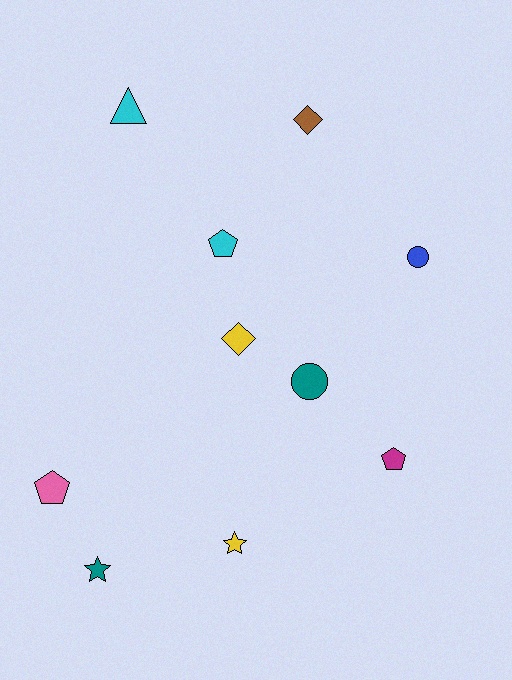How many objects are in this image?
There are 10 objects.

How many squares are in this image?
There are no squares.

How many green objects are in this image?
There are no green objects.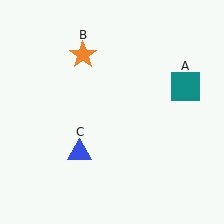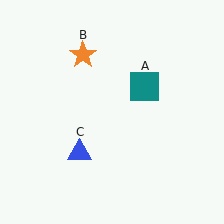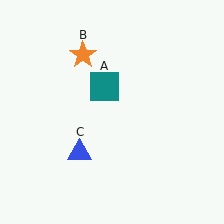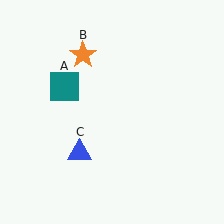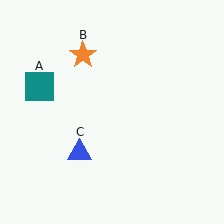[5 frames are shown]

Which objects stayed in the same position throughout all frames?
Orange star (object B) and blue triangle (object C) remained stationary.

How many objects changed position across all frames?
1 object changed position: teal square (object A).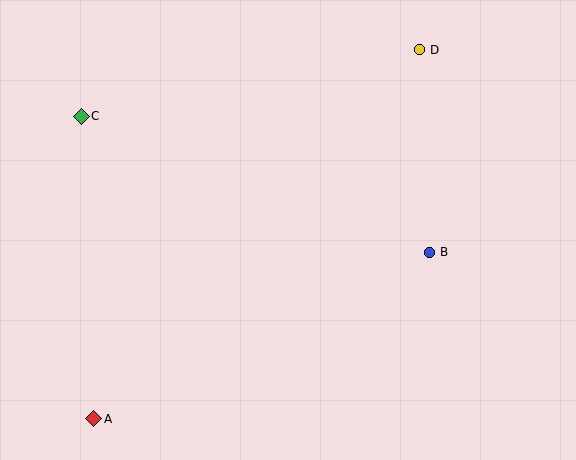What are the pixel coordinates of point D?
Point D is at (420, 50).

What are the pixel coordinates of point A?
Point A is at (94, 419).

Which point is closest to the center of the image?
Point B at (430, 252) is closest to the center.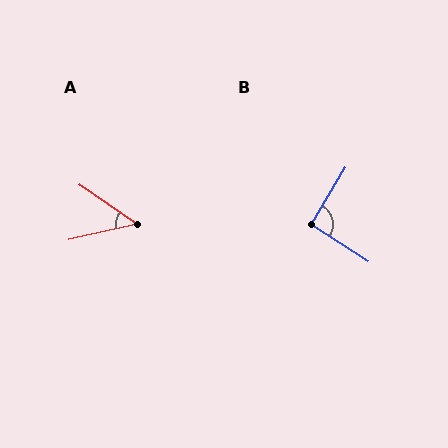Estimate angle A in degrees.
Approximately 47 degrees.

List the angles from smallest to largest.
A (47°), B (91°).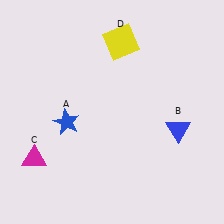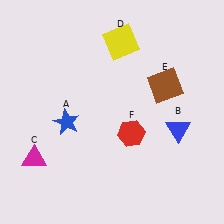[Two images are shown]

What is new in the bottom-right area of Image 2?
A red hexagon (F) was added in the bottom-right area of Image 2.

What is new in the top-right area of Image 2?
A brown square (E) was added in the top-right area of Image 2.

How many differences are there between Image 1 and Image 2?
There are 2 differences between the two images.